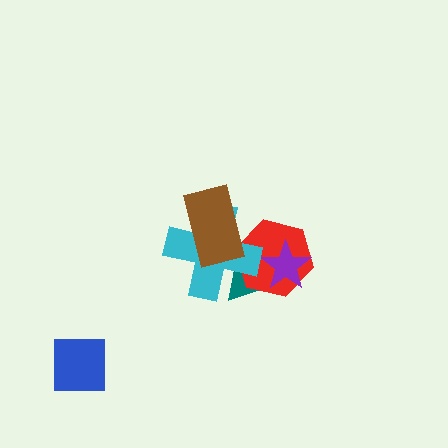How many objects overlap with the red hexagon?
4 objects overlap with the red hexagon.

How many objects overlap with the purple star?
2 objects overlap with the purple star.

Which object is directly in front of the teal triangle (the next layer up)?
The red hexagon is directly in front of the teal triangle.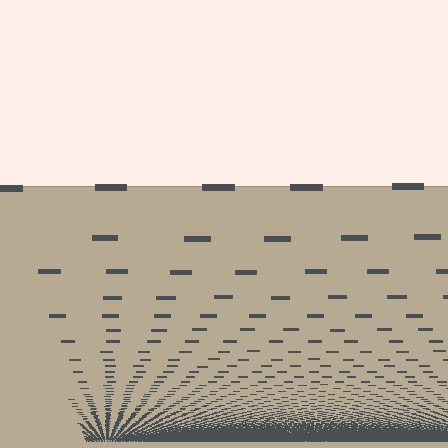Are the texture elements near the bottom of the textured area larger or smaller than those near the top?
Smaller. The gradient is inverted — elements near the bottom are smaller and denser.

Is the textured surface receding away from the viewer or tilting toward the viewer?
The surface appears to tilt toward the viewer. Texture elements get larger and sparser toward the top.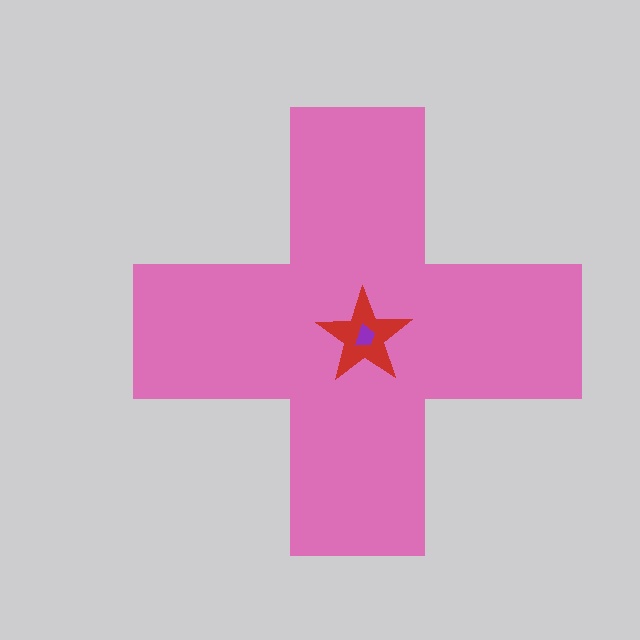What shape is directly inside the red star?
The purple trapezoid.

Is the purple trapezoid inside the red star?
Yes.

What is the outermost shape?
The pink cross.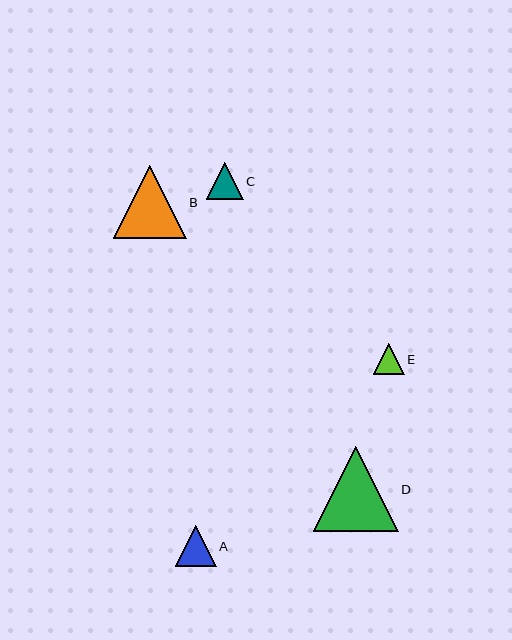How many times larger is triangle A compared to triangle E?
Triangle A is approximately 1.3 times the size of triangle E.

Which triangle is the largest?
Triangle D is the largest with a size of approximately 85 pixels.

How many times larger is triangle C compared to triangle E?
Triangle C is approximately 1.2 times the size of triangle E.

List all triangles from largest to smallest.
From largest to smallest: D, B, A, C, E.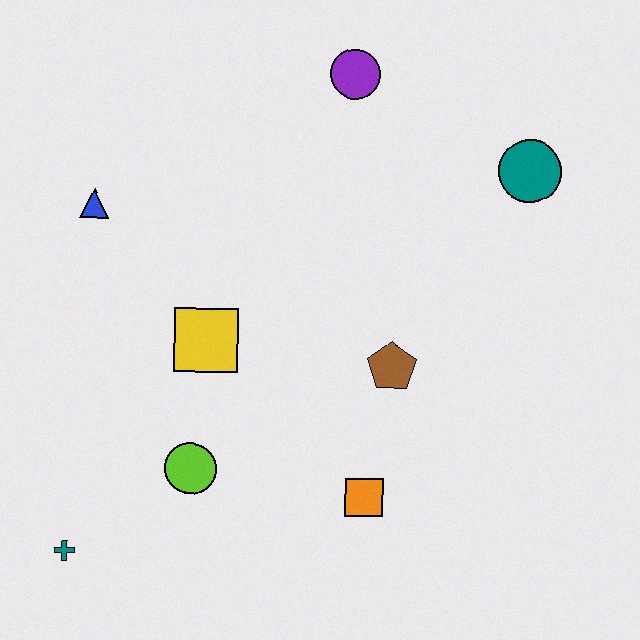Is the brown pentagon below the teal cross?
No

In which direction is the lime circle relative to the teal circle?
The lime circle is to the left of the teal circle.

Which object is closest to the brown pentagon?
The orange square is closest to the brown pentagon.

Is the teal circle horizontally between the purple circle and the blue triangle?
No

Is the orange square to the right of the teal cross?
Yes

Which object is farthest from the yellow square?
The teal circle is farthest from the yellow square.